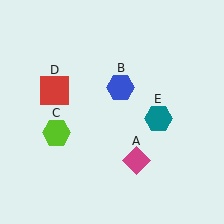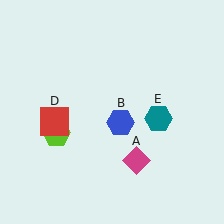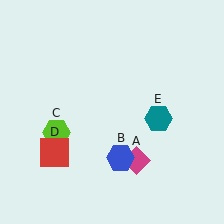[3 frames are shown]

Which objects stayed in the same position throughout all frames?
Magenta diamond (object A) and lime hexagon (object C) and teal hexagon (object E) remained stationary.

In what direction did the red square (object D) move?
The red square (object D) moved down.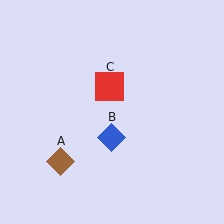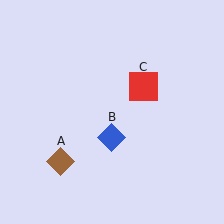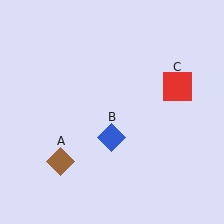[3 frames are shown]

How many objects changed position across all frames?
1 object changed position: red square (object C).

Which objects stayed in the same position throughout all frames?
Brown diamond (object A) and blue diamond (object B) remained stationary.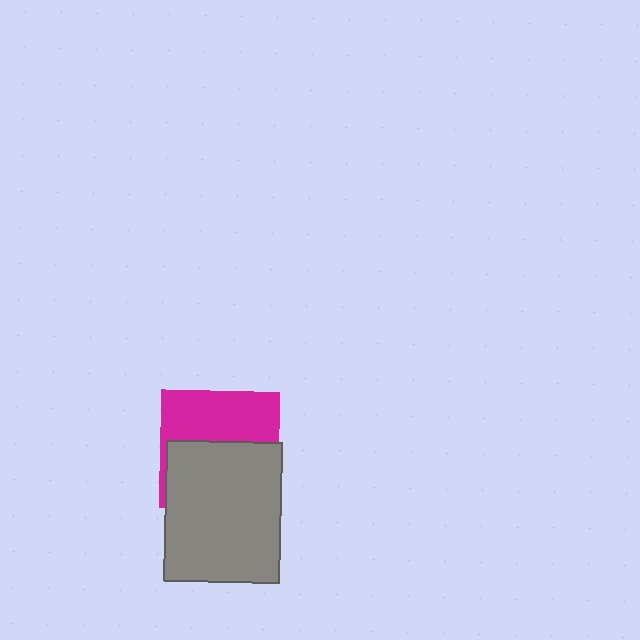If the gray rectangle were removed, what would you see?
You would see the complete magenta square.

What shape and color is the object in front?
The object in front is a gray rectangle.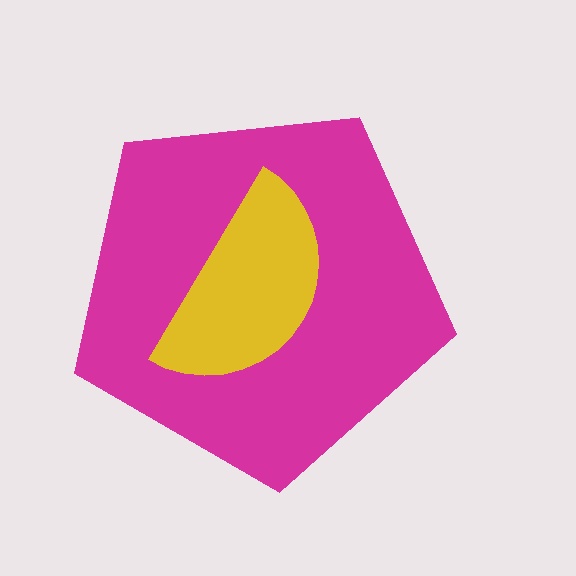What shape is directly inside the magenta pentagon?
The yellow semicircle.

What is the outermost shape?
The magenta pentagon.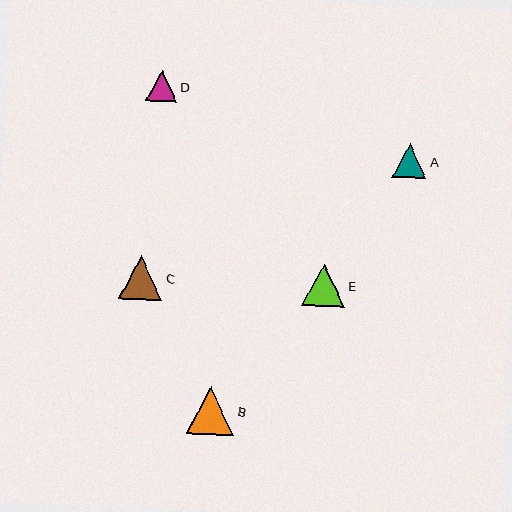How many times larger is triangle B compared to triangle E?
Triangle B is approximately 1.1 times the size of triangle E.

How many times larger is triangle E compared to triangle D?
Triangle E is approximately 1.4 times the size of triangle D.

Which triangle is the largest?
Triangle B is the largest with a size of approximately 48 pixels.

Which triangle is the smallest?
Triangle D is the smallest with a size of approximately 31 pixels.